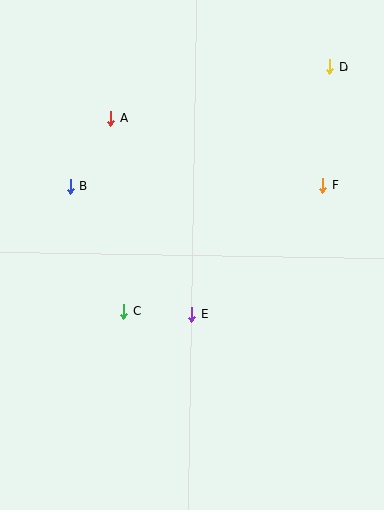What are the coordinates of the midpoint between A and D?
The midpoint between A and D is at (220, 93).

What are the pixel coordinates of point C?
Point C is at (124, 311).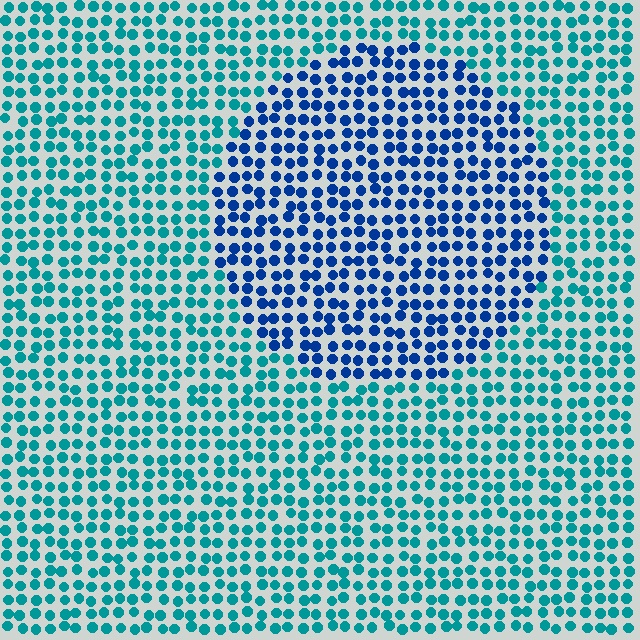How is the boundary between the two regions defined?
The boundary is defined purely by a slight shift in hue (about 38 degrees). Spacing, size, and orientation are identical on both sides.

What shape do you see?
I see a circle.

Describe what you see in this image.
The image is filled with small teal elements in a uniform arrangement. A circle-shaped region is visible where the elements are tinted to a slightly different hue, forming a subtle color boundary.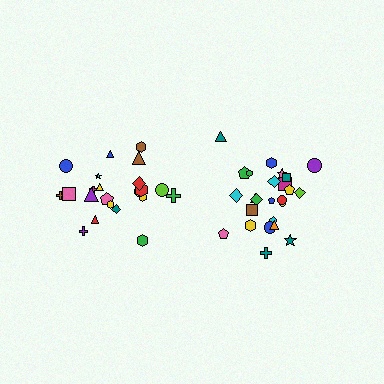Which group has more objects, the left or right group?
The right group.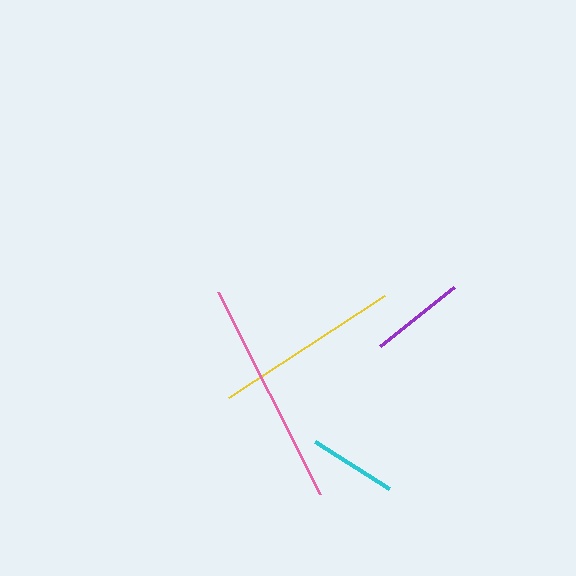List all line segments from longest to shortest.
From longest to shortest: pink, yellow, purple, cyan.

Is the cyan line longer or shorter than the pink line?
The pink line is longer than the cyan line.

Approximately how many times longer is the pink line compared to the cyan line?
The pink line is approximately 2.6 times the length of the cyan line.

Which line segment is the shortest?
The cyan line is the shortest at approximately 87 pixels.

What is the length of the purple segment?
The purple segment is approximately 94 pixels long.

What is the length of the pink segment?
The pink segment is approximately 226 pixels long.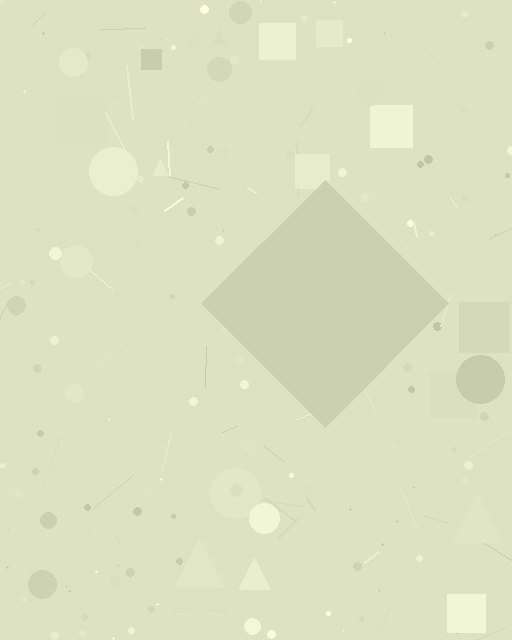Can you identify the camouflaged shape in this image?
The camouflaged shape is a diamond.